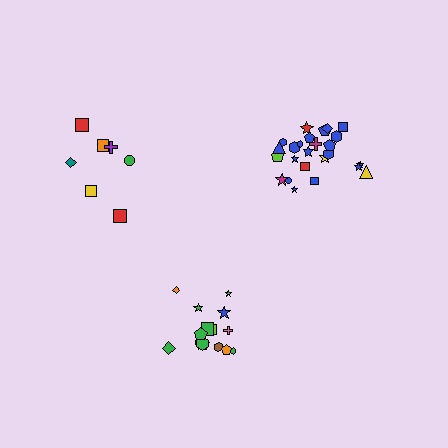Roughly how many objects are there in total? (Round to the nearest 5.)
Roughly 45 objects in total.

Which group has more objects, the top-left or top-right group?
The top-right group.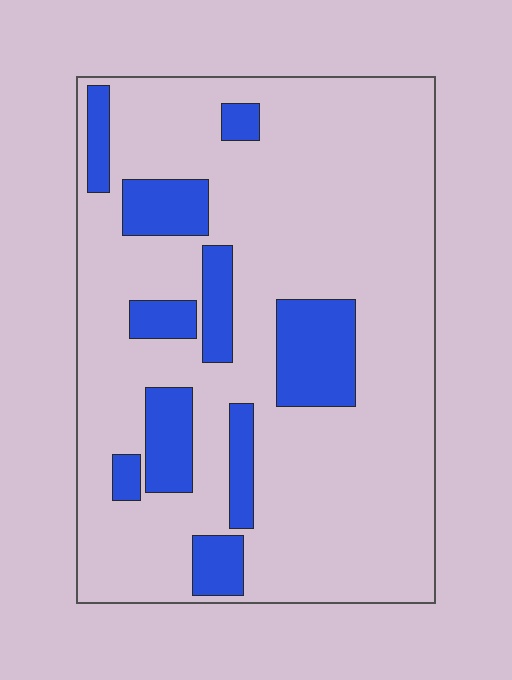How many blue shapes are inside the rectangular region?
10.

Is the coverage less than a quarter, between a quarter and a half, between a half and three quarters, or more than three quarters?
Less than a quarter.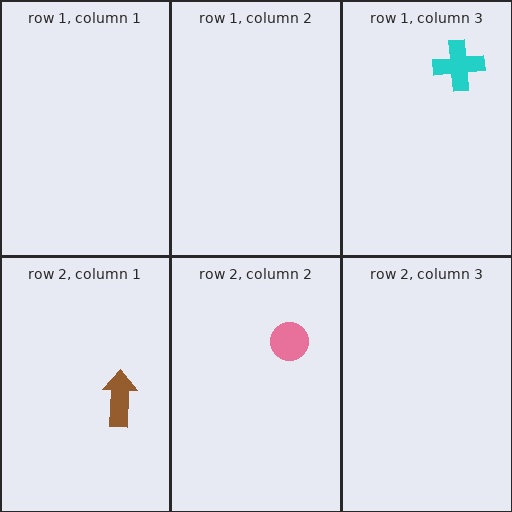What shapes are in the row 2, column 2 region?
The pink circle.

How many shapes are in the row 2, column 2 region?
1.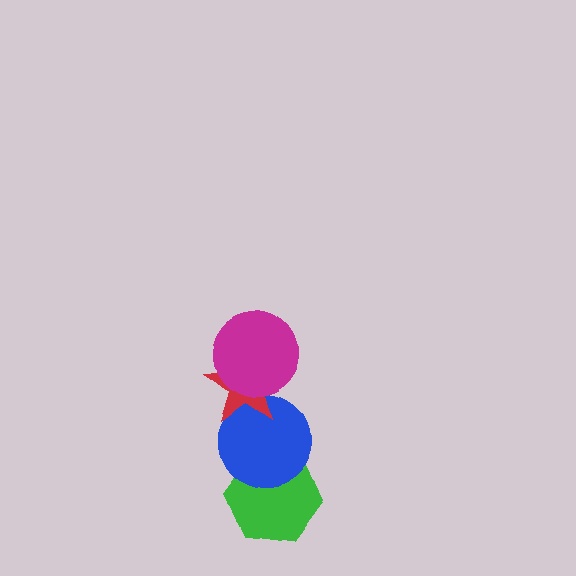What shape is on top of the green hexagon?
The blue circle is on top of the green hexagon.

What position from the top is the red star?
The red star is 2nd from the top.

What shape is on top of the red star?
The magenta circle is on top of the red star.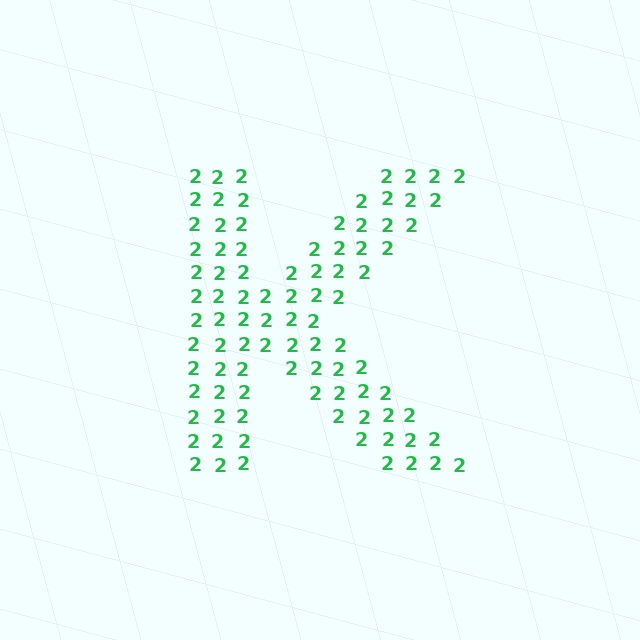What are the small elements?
The small elements are digit 2's.